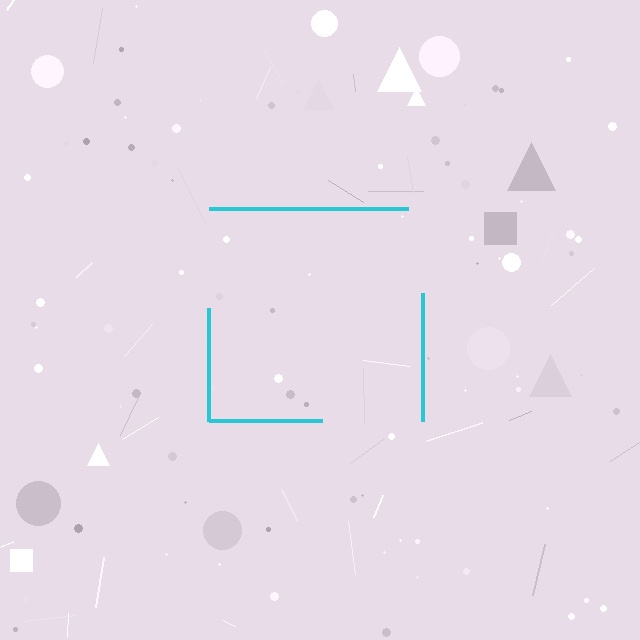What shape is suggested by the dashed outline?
The dashed outline suggests a square.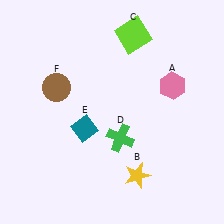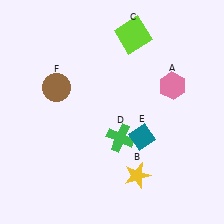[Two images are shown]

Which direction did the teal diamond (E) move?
The teal diamond (E) moved right.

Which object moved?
The teal diamond (E) moved right.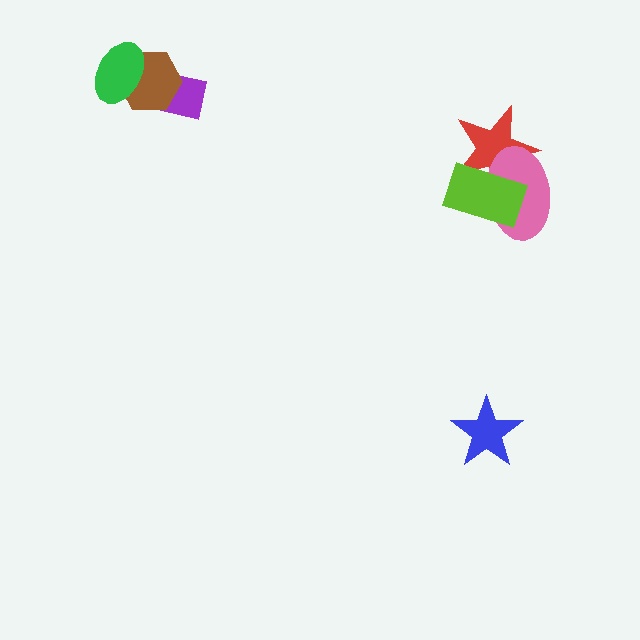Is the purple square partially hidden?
Yes, it is partially covered by another shape.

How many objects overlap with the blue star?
0 objects overlap with the blue star.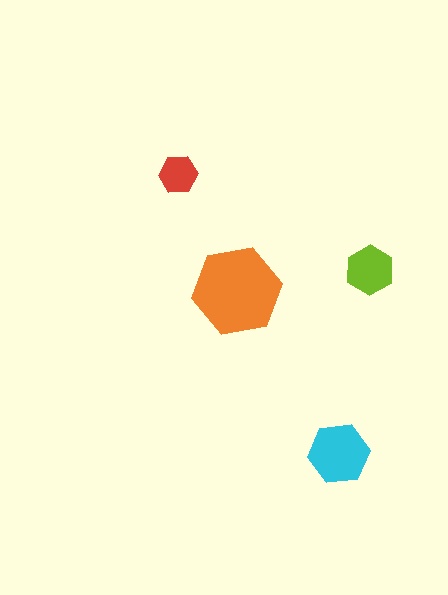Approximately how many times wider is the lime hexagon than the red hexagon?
About 1.5 times wider.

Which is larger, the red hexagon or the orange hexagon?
The orange one.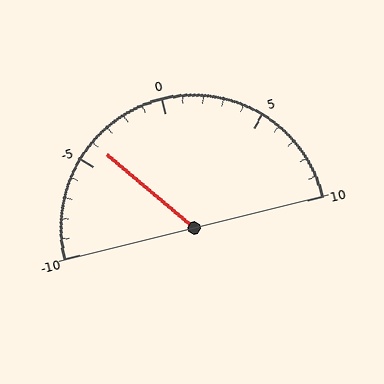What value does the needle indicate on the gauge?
The needle indicates approximately -4.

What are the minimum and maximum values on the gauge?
The gauge ranges from -10 to 10.